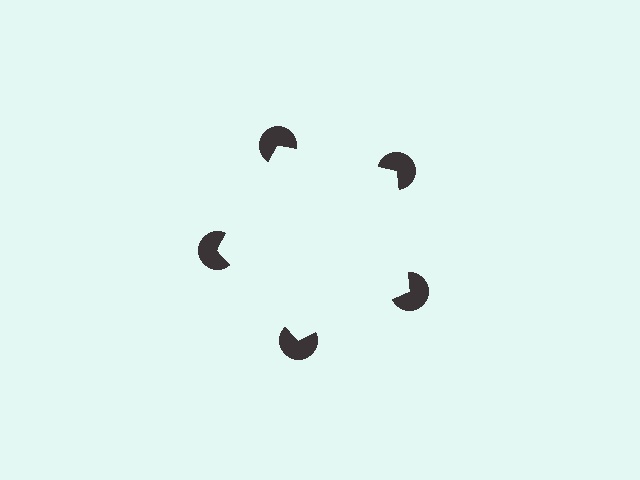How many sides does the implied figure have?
5 sides.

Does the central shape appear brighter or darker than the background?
It typically appears slightly brighter than the background, even though no actual brightness change is drawn.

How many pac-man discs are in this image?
There are 5 — one at each vertex of the illusory pentagon.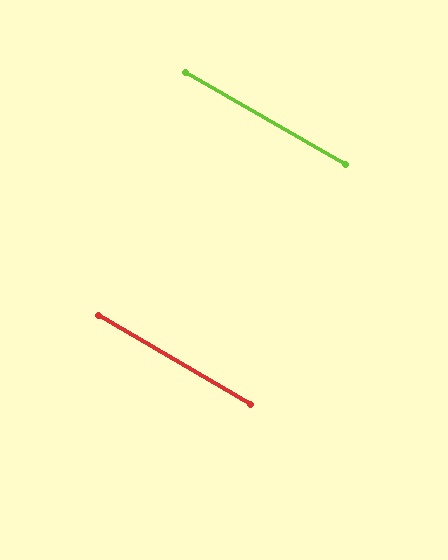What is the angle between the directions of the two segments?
Approximately 0 degrees.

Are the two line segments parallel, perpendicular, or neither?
Parallel — their directions differ by only 0.3°.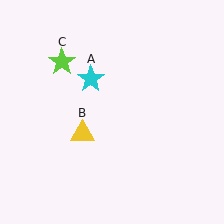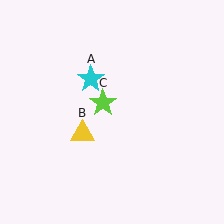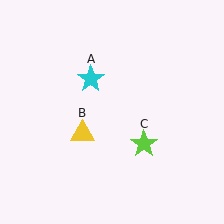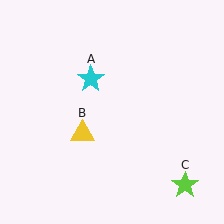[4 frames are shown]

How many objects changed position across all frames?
1 object changed position: lime star (object C).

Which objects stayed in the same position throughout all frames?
Cyan star (object A) and yellow triangle (object B) remained stationary.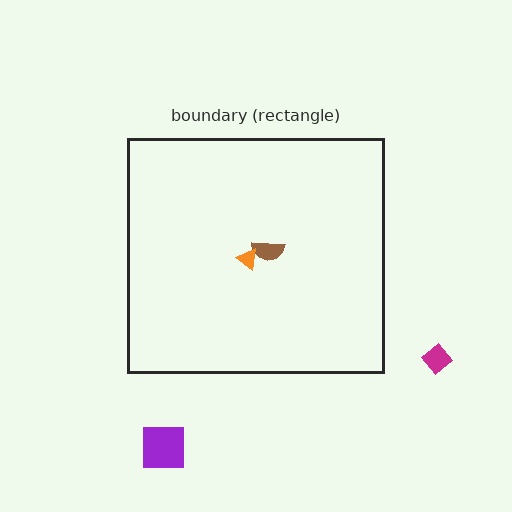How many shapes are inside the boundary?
2 inside, 2 outside.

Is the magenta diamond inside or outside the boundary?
Outside.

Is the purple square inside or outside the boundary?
Outside.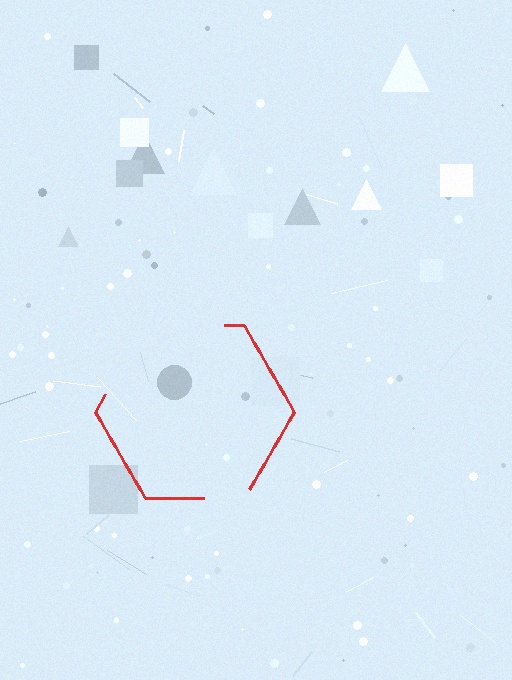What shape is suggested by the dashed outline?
The dashed outline suggests a hexagon.